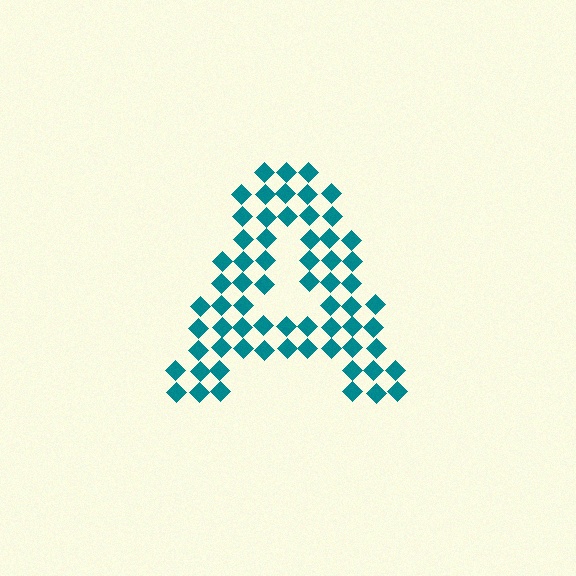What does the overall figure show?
The overall figure shows the letter A.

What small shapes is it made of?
It is made of small diamonds.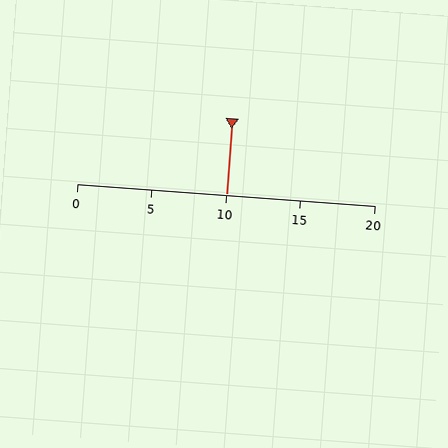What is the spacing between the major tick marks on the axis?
The major ticks are spaced 5 apart.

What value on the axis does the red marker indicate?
The marker indicates approximately 10.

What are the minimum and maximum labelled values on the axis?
The axis runs from 0 to 20.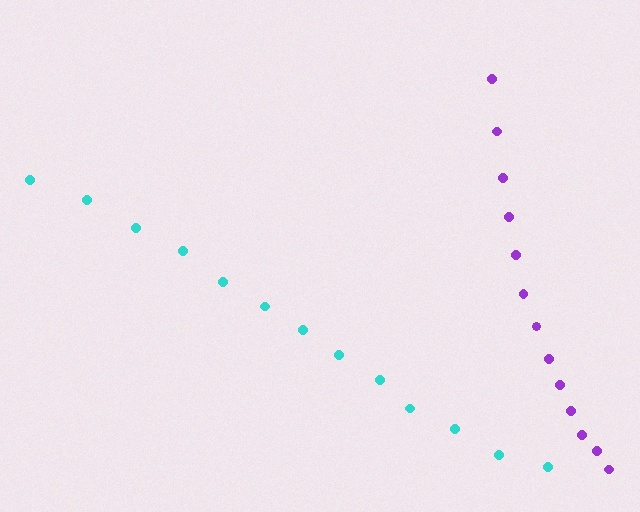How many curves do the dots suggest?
There are 2 distinct paths.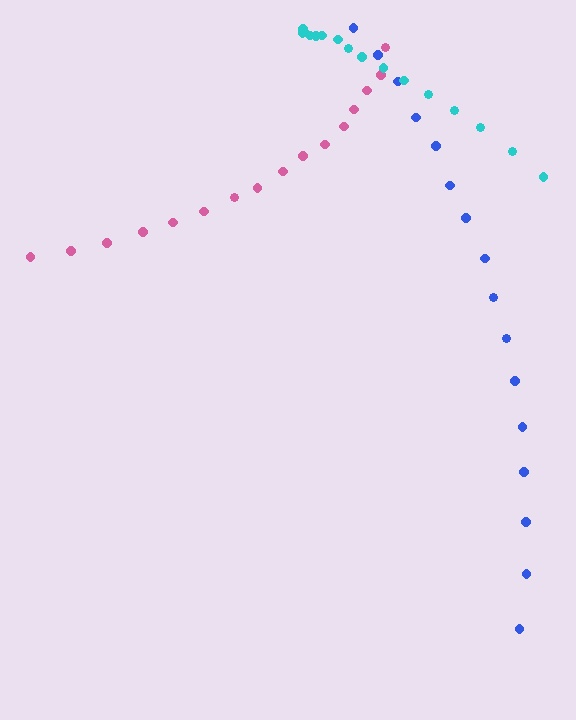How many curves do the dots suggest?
There are 3 distinct paths.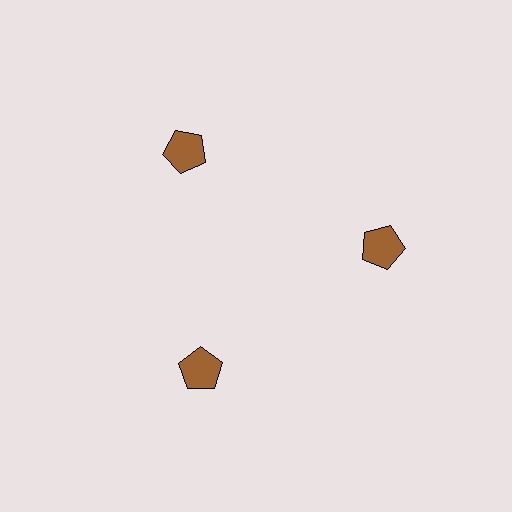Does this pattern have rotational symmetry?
Yes, this pattern has 3-fold rotational symmetry. It looks the same after rotating 120 degrees around the center.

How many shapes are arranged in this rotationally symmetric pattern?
There are 3 shapes, arranged in 3 groups of 1.